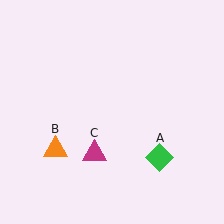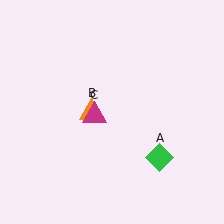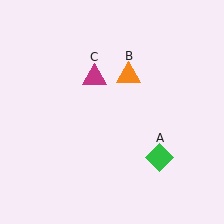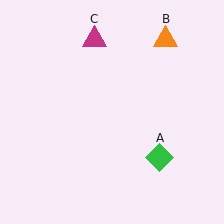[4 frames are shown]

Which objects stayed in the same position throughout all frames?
Green diamond (object A) remained stationary.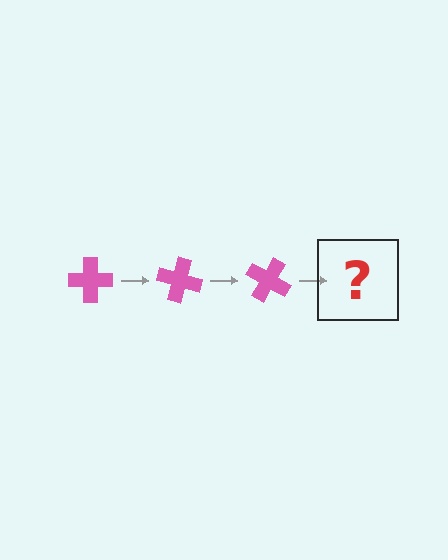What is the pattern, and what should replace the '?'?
The pattern is that the cross rotates 15 degrees each step. The '?' should be a pink cross rotated 45 degrees.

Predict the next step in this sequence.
The next step is a pink cross rotated 45 degrees.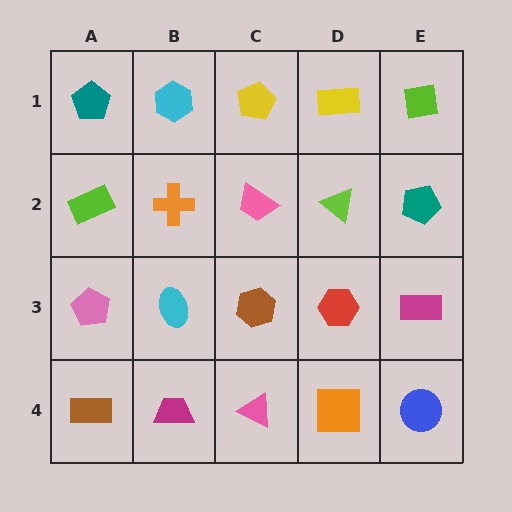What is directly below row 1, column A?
A lime rectangle.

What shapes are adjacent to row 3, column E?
A teal pentagon (row 2, column E), a blue circle (row 4, column E), a red hexagon (row 3, column D).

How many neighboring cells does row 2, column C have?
4.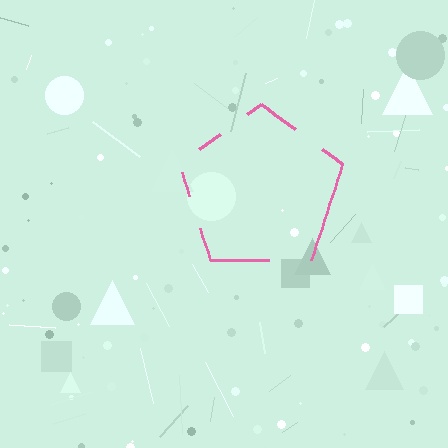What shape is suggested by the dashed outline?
The dashed outline suggests a pentagon.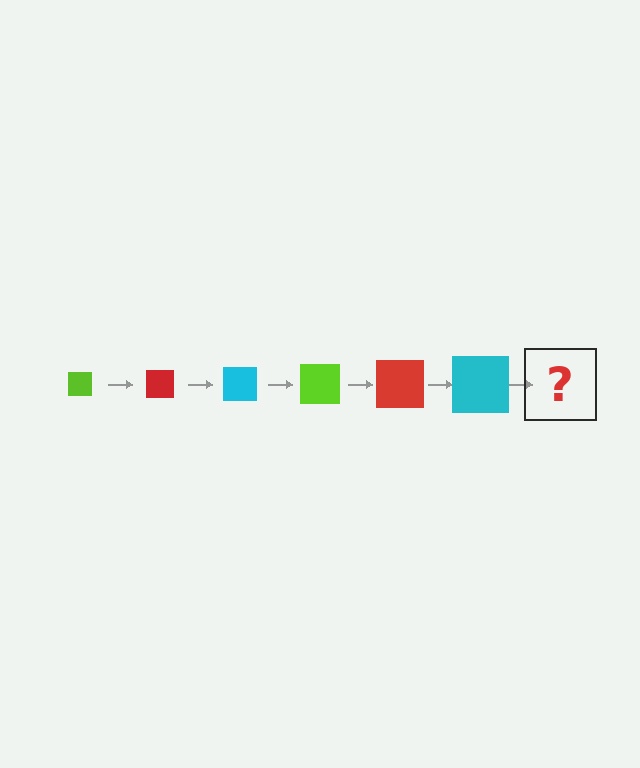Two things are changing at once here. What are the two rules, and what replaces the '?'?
The two rules are that the square grows larger each step and the color cycles through lime, red, and cyan. The '?' should be a lime square, larger than the previous one.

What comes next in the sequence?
The next element should be a lime square, larger than the previous one.